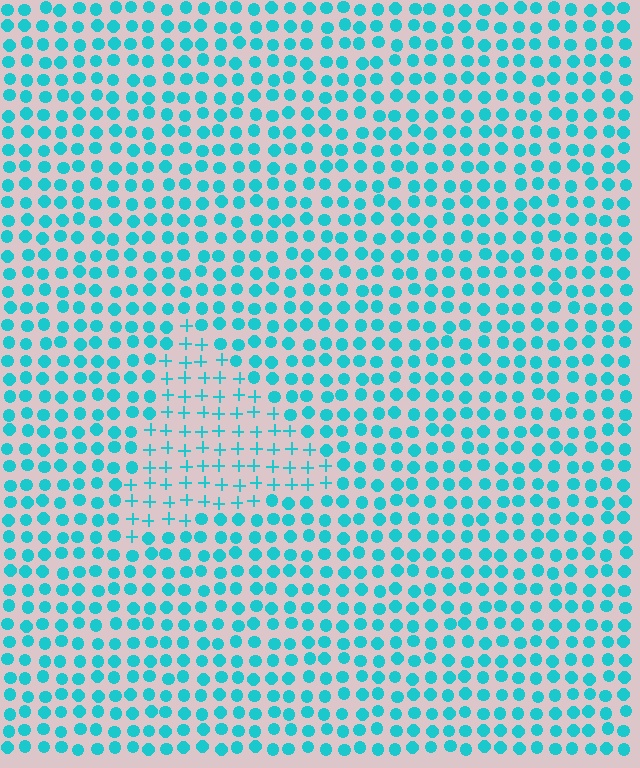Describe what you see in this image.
The image is filled with small cyan elements arranged in a uniform grid. A triangle-shaped region contains plus signs, while the surrounding area contains circles. The boundary is defined purely by the change in element shape.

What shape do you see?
I see a triangle.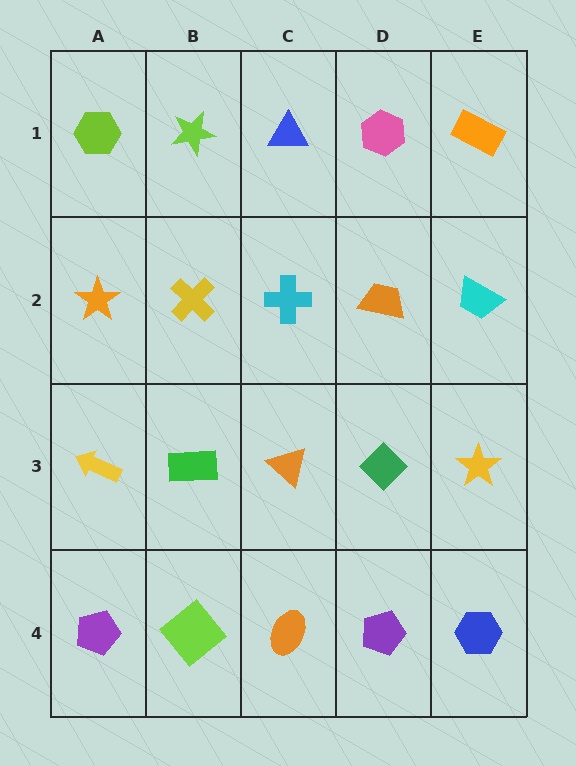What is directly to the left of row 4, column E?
A purple pentagon.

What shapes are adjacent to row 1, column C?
A cyan cross (row 2, column C), a lime star (row 1, column B), a pink hexagon (row 1, column D).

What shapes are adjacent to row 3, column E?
A cyan trapezoid (row 2, column E), a blue hexagon (row 4, column E), a green diamond (row 3, column D).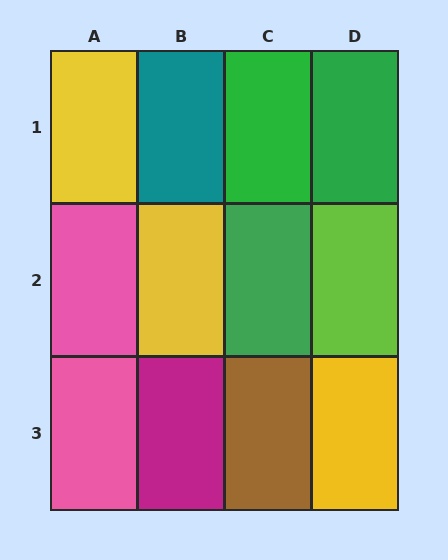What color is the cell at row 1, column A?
Yellow.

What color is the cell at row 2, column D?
Lime.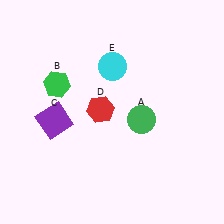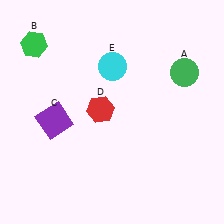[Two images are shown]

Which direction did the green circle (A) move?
The green circle (A) moved up.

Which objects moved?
The objects that moved are: the green circle (A), the green hexagon (B).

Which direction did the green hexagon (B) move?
The green hexagon (B) moved up.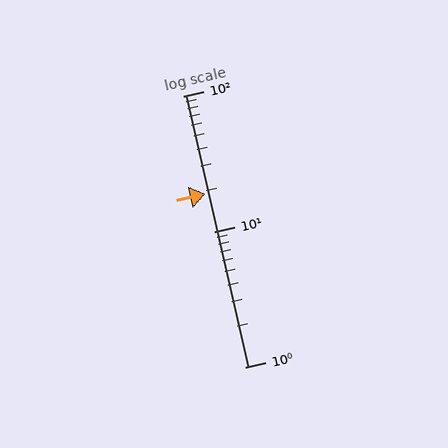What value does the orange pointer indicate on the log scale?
The pointer indicates approximately 19.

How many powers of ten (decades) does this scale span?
The scale spans 2 decades, from 1 to 100.